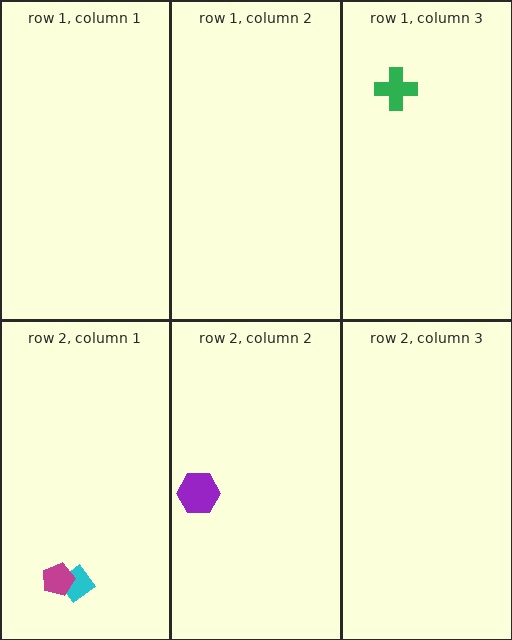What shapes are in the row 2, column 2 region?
The purple hexagon.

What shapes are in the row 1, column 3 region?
The green cross.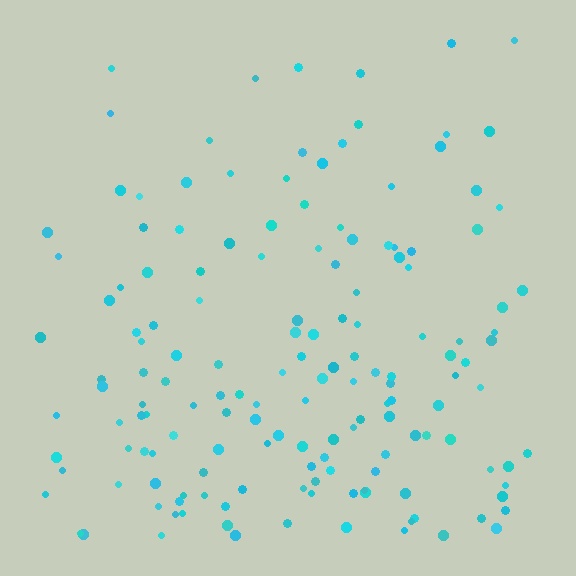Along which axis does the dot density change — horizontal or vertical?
Vertical.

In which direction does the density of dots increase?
From top to bottom, with the bottom side densest.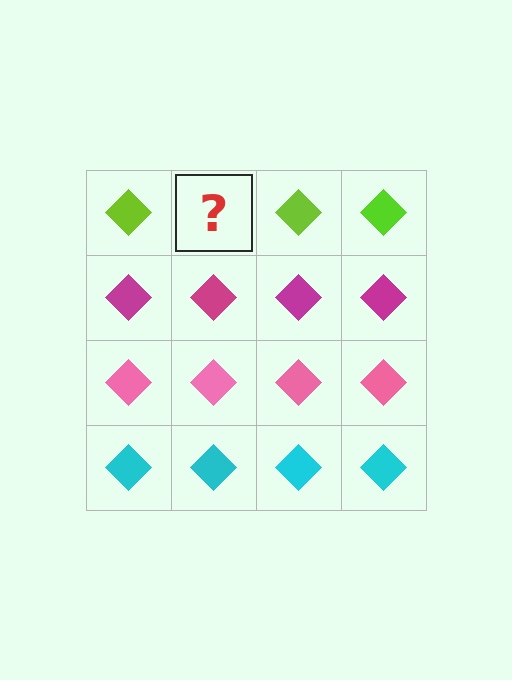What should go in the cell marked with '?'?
The missing cell should contain a lime diamond.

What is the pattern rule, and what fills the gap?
The rule is that each row has a consistent color. The gap should be filled with a lime diamond.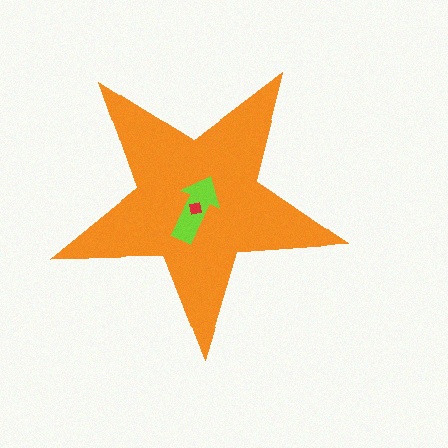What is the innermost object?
The red square.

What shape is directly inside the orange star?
The lime arrow.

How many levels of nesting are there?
3.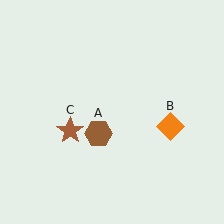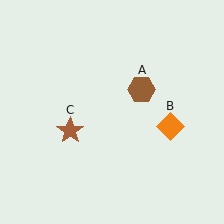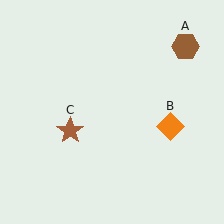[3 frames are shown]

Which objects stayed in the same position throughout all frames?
Orange diamond (object B) and brown star (object C) remained stationary.